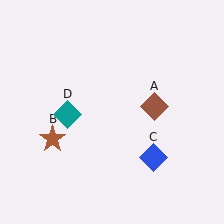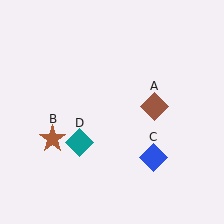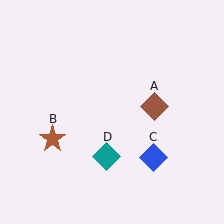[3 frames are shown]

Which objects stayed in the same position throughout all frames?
Brown diamond (object A) and brown star (object B) and blue diamond (object C) remained stationary.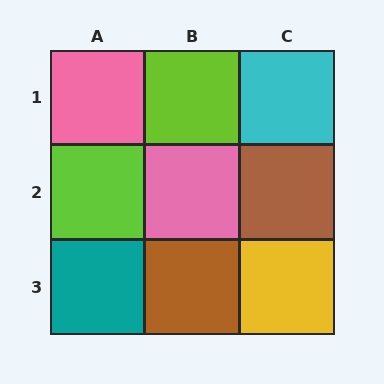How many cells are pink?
2 cells are pink.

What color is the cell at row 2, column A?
Lime.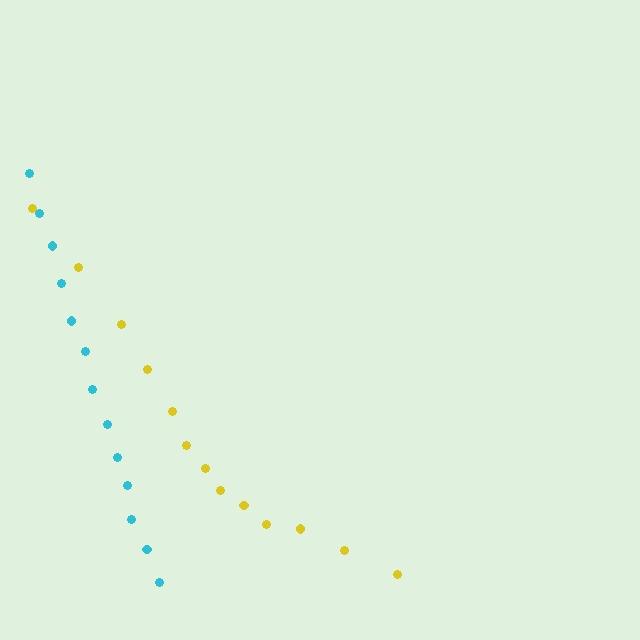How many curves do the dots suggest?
There are 2 distinct paths.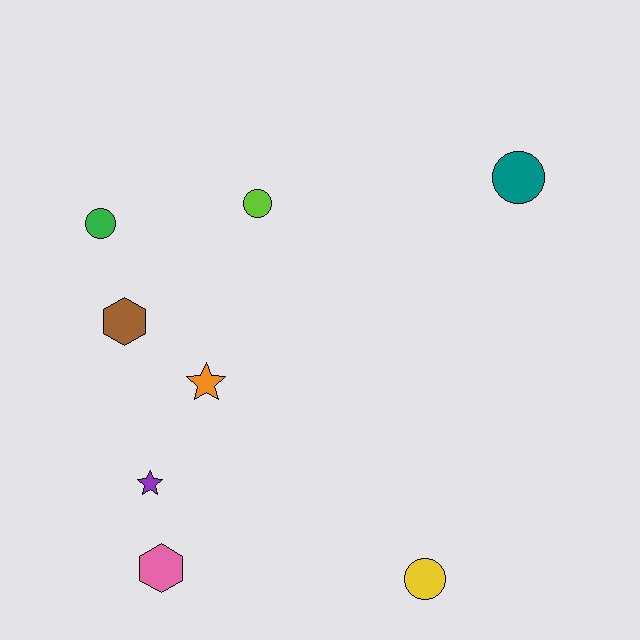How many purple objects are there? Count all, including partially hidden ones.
There is 1 purple object.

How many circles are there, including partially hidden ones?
There are 4 circles.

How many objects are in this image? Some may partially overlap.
There are 8 objects.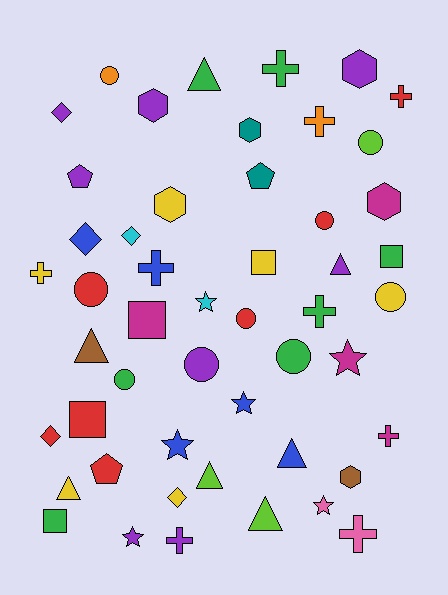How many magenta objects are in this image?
There are 4 magenta objects.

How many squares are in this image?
There are 5 squares.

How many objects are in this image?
There are 50 objects.